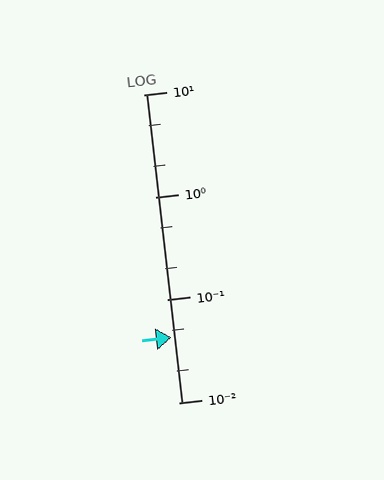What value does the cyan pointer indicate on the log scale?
The pointer indicates approximately 0.043.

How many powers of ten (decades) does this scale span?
The scale spans 3 decades, from 0.01 to 10.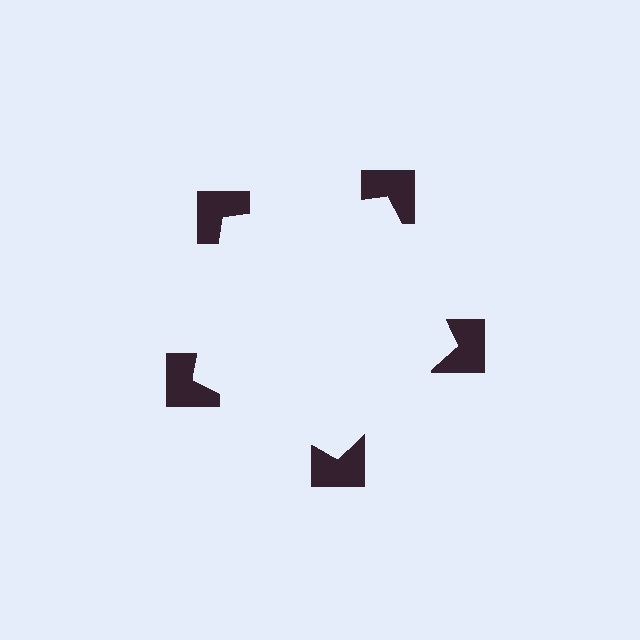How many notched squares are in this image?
There are 5 — one at each vertex of the illusory pentagon.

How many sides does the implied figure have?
5 sides.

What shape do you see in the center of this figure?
An illusory pentagon — its edges are inferred from the aligned wedge cuts in the notched squares, not physically drawn.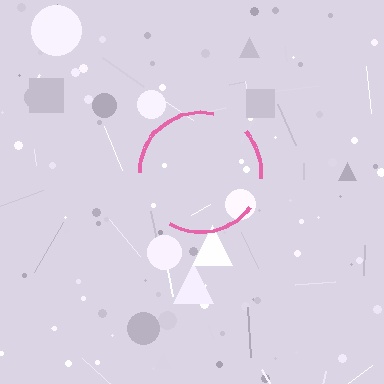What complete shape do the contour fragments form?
The contour fragments form a circle.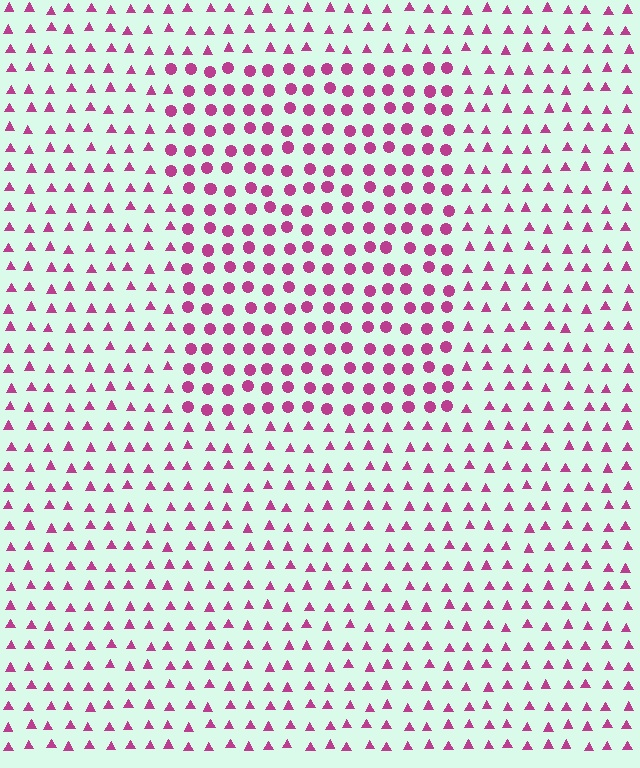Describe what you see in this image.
The image is filled with small magenta elements arranged in a uniform grid. A rectangle-shaped region contains circles, while the surrounding area contains triangles. The boundary is defined purely by the change in element shape.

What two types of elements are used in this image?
The image uses circles inside the rectangle region and triangles outside it.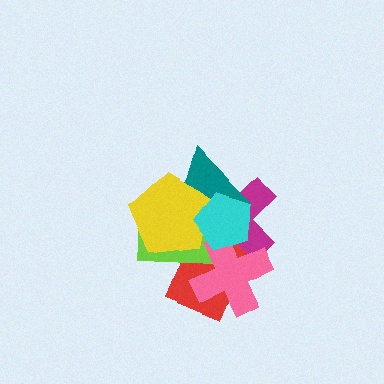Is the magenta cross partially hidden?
Yes, it is partially covered by another shape.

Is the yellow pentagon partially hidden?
Yes, it is partially covered by another shape.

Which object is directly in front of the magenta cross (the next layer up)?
The lime rectangle is directly in front of the magenta cross.